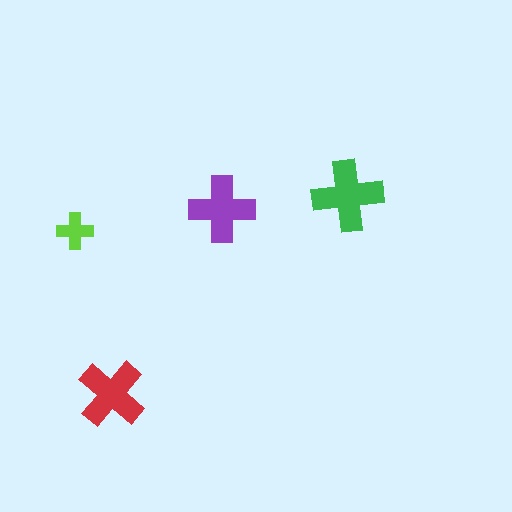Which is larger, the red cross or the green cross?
The green one.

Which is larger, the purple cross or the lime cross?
The purple one.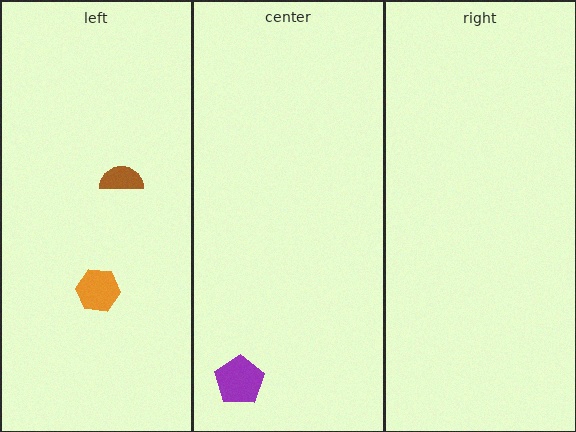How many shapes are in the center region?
1.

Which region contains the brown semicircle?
The left region.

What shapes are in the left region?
The brown semicircle, the orange hexagon.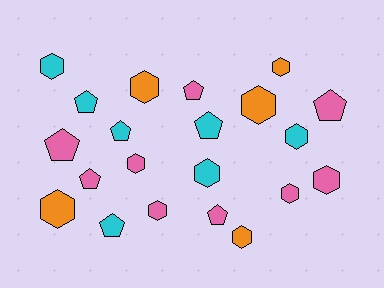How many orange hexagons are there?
There are 5 orange hexagons.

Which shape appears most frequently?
Hexagon, with 12 objects.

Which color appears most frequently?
Pink, with 9 objects.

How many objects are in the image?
There are 21 objects.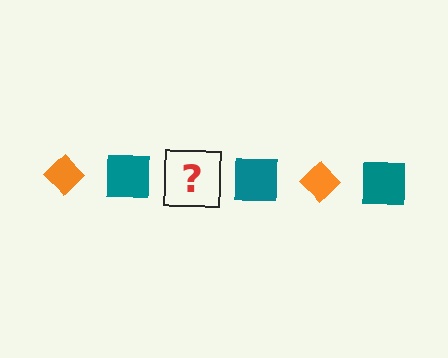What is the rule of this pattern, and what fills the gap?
The rule is that the pattern alternates between orange diamond and teal square. The gap should be filled with an orange diamond.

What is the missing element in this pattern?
The missing element is an orange diamond.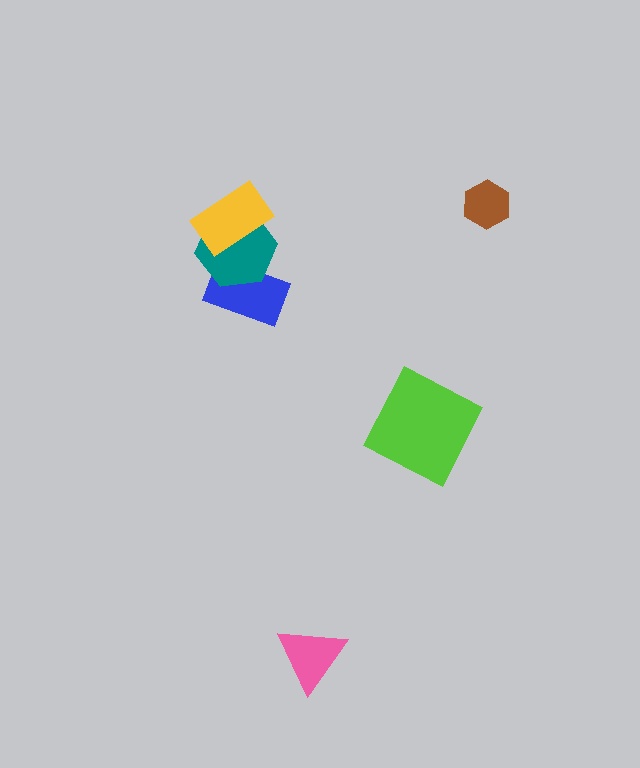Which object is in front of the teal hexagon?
The yellow rectangle is in front of the teal hexagon.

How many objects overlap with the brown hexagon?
0 objects overlap with the brown hexagon.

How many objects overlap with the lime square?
0 objects overlap with the lime square.